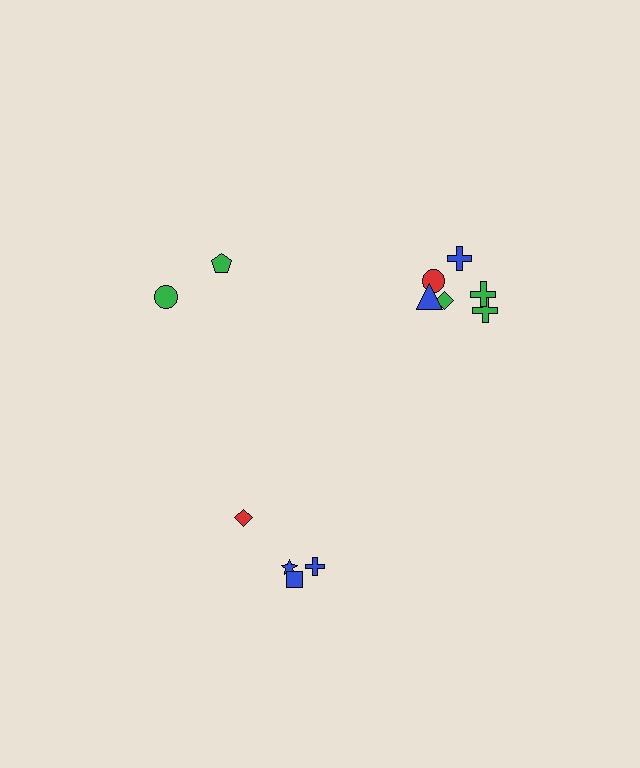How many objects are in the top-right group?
There are 6 objects.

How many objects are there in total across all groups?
There are 13 objects.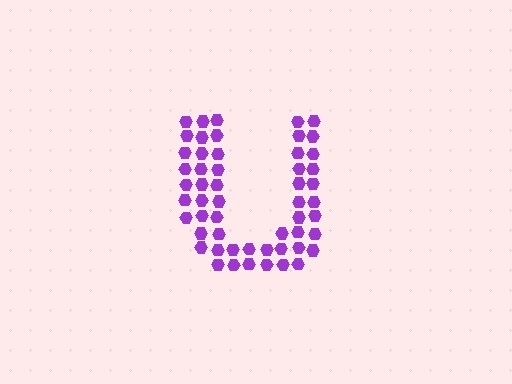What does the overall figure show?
The overall figure shows the letter U.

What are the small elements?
The small elements are hexagons.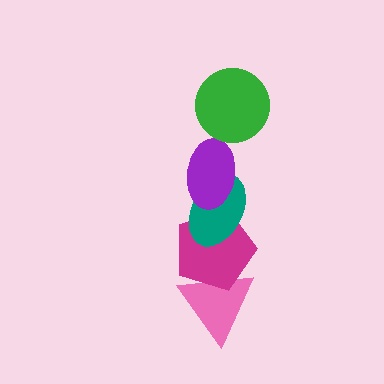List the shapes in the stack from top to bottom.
From top to bottom: the green circle, the purple ellipse, the teal ellipse, the magenta pentagon, the pink triangle.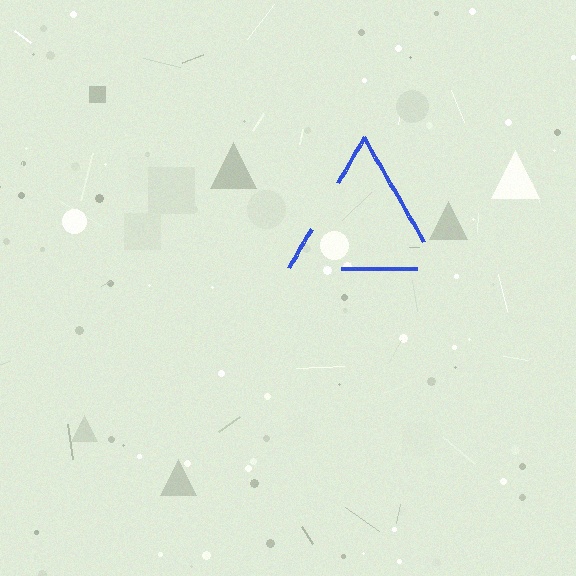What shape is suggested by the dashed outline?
The dashed outline suggests a triangle.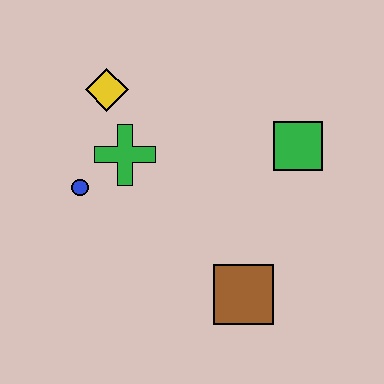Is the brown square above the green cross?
No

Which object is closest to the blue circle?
The green cross is closest to the blue circle.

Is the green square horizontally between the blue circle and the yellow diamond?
No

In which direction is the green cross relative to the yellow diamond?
The green cross is below the yellow diamond.